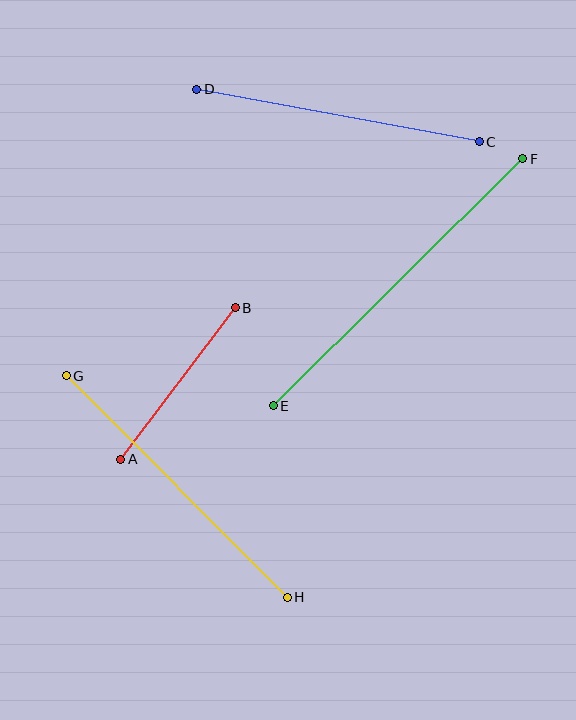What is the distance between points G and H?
The distance is approximately 313 pixels.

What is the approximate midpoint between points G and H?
The midpoint is at approximately (177, 487) pixels.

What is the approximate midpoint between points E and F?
The midpoint is at approximately (398, 282) pixels.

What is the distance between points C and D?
The distance is approximately 287 pixels.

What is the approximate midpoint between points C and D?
The midpoint is at approximately (338, 116) pixels.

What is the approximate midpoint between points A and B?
The midpoint is at approximately (178, 383) pixels.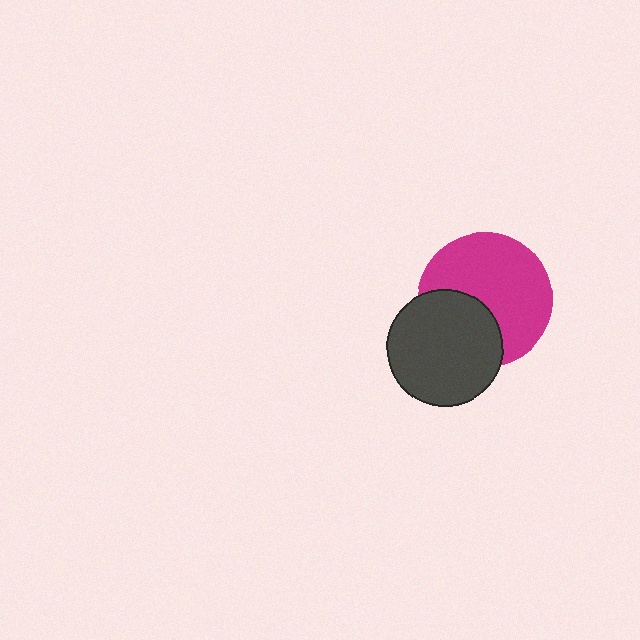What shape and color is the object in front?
The object in front is a dark gray circle.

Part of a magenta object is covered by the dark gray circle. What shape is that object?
It is a circle.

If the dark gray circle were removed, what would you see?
You would see the complete magenta circle.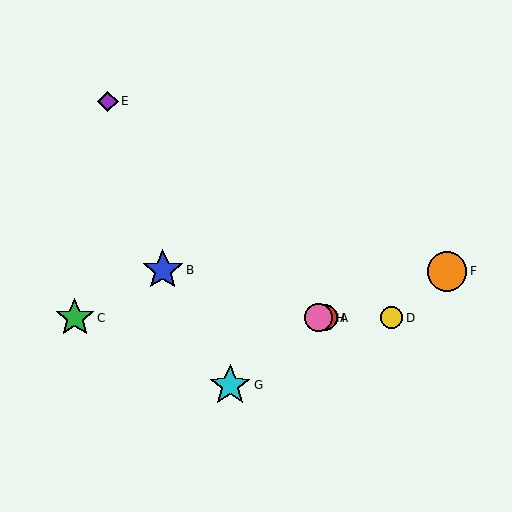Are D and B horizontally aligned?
No, D is at y≈318 and B is at y≈270.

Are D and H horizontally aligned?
Yes, both are at y≈318.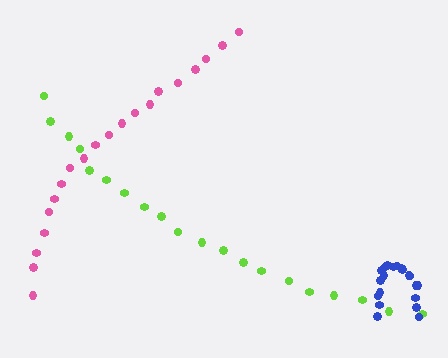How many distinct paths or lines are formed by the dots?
There are 3 distinct paths.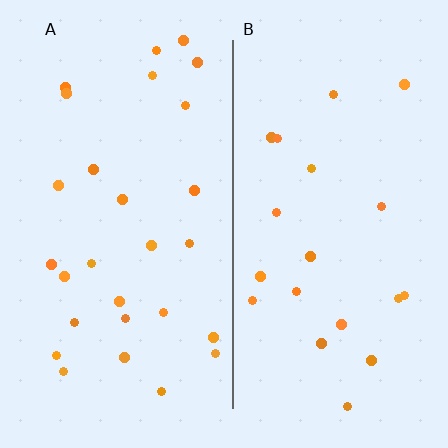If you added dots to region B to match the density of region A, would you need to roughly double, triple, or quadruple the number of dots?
Approximately double.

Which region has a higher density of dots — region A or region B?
A (the left).